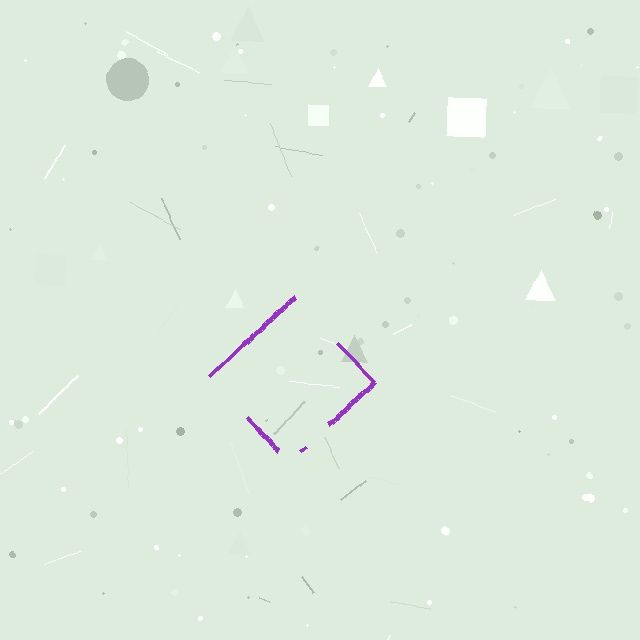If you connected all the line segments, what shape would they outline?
They would outline a diamond.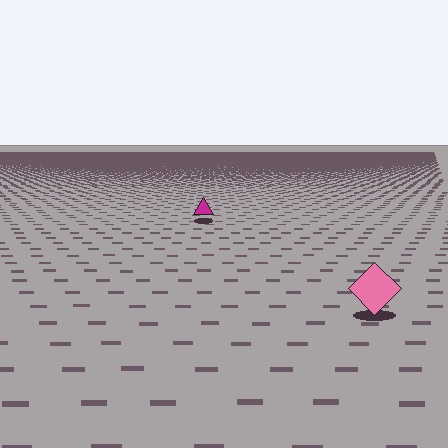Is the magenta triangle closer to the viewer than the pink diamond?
No. The pink diamond is closer — you can tell from the texture gradient: the ground texture is coarser near it.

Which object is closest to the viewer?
The pink diamond is closest. The texture marks near it are larger and more spread out.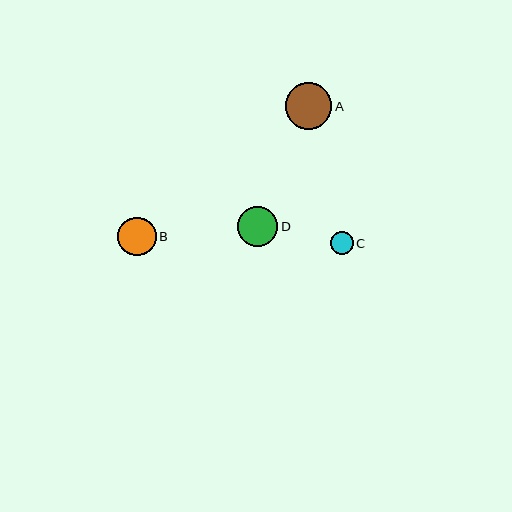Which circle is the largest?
Circle A is the largest with a size of approximately 46 pixels.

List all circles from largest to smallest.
From largest to smallest: A, D, B, C.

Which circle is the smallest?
Circle C is the smallest with a size of approximately 22 pixels.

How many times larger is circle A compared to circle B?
Circle A is approximately 1.2 times the size of circle B.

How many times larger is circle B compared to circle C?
Circle B is approximately 1.7 times the size of circle C.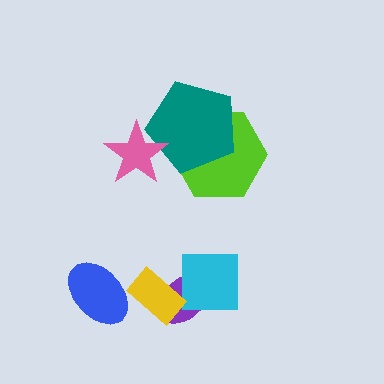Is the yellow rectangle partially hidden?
No, no other shape covers it.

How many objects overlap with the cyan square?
1 object overlaps with the cyan square.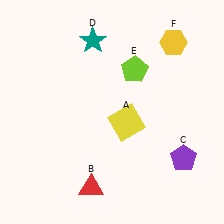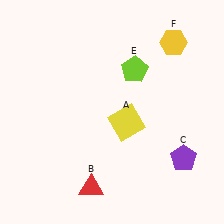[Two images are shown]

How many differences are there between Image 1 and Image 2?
There is 1 difference between the two images.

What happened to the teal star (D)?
The teal star (D) was removed in Image 2. It was in the top-left area of Image 1.